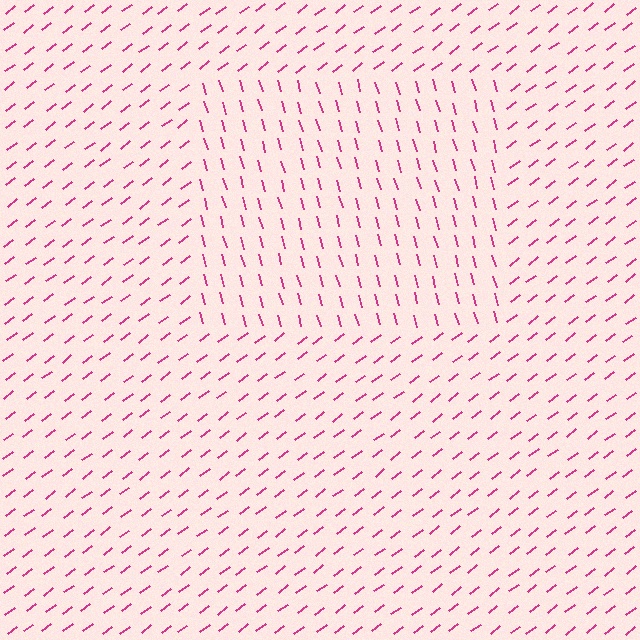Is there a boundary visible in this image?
Yes, there is a texture boundary formed by a change in line orientation.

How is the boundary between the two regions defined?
The boundary is defined purely by a change in line orientation (approximately 68 degrees difference). All lines are the same color and thickness.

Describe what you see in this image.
The image is filled with small magenta line segments. A rectangle region in the image has lines oriented differently from the surrounding lines, creating a visible texture boundary.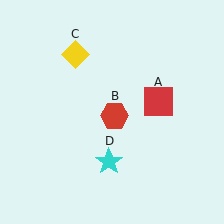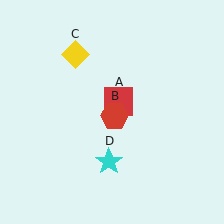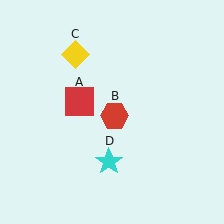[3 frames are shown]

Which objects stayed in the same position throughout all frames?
Red hexagon (object B) and yellow diamond (object C) and cyan star (object D) remained stationary.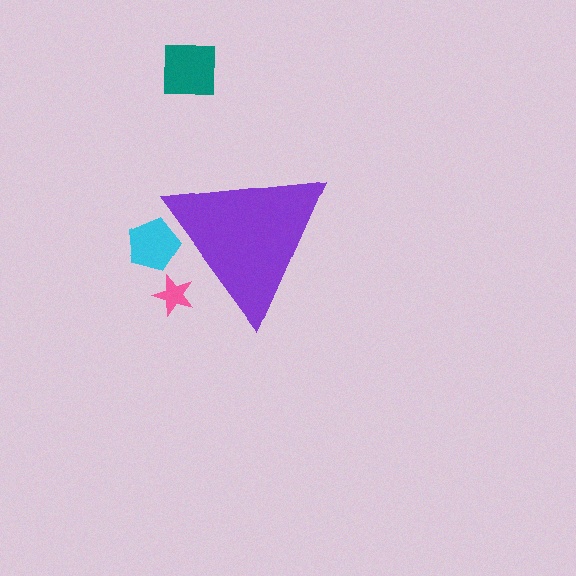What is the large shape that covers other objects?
A purple triangle.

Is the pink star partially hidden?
Yes, the pink star is partially hidden behind the purple triangle.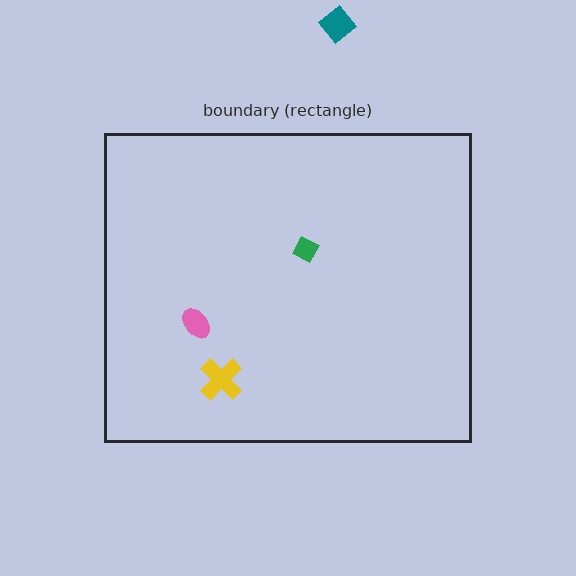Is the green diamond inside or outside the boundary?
Inside.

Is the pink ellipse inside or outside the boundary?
Inside.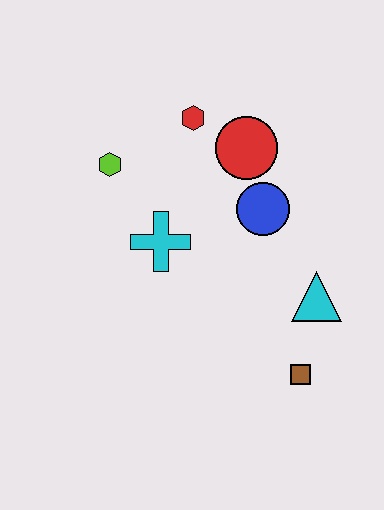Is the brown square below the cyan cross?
Yes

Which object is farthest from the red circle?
The brown square is farthest from the red circle.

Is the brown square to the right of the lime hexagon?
Yes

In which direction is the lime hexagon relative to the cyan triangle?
The lime hexagon is to the left of the cyan triangle.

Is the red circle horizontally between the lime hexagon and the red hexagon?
No